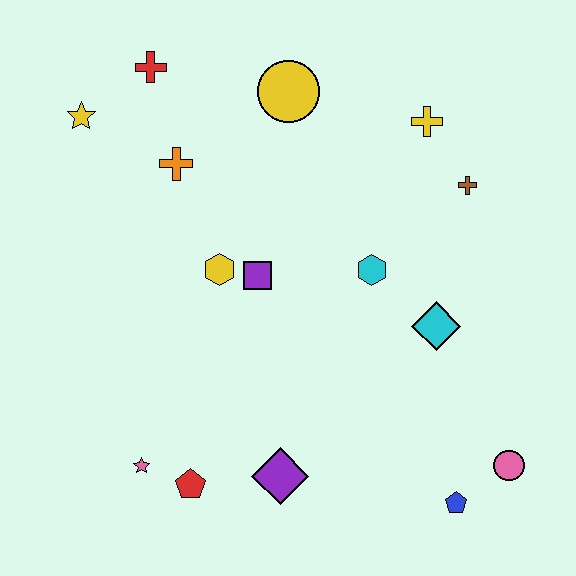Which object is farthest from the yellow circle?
The blue pentagon is farthest from the yellow circle.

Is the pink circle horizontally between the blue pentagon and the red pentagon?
No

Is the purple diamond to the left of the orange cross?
No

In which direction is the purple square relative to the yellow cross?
The purple square is to the left of the yellow cross.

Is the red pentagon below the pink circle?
Yes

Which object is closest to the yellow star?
The red cross is closest to the yellow star.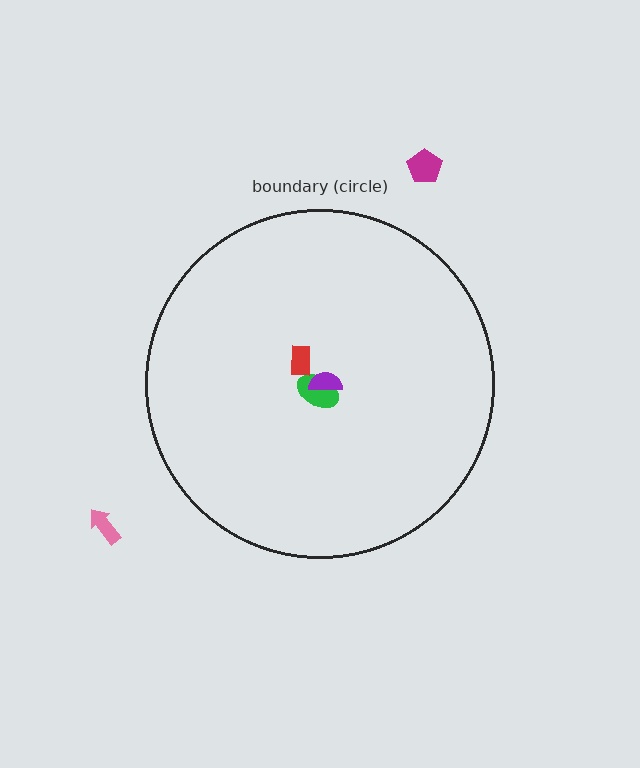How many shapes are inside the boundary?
3 inside, 2 outside.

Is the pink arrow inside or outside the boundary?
Outside.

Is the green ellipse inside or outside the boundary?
Inside.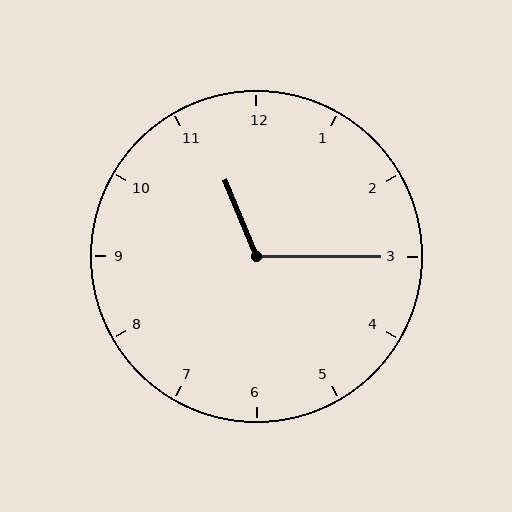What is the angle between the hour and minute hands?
Approximately 112 degrees.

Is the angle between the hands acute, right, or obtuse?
It is obtuse.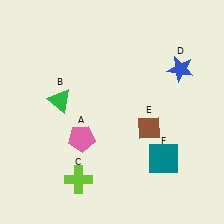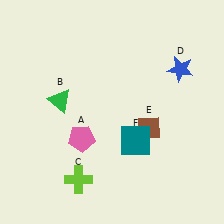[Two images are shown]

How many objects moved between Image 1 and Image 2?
1 object moved between the two images.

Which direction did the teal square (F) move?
The teal square (F) moved left.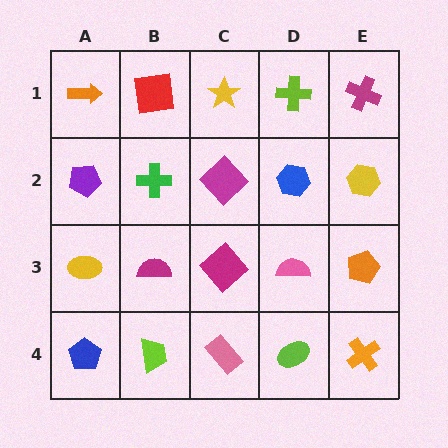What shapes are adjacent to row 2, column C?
A yellow star (row 1, column C), a magenta diamond (row 3, column C), a green cross (row 2, column B), a blue hexagon (row 2, column D).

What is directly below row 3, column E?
An orange cross.